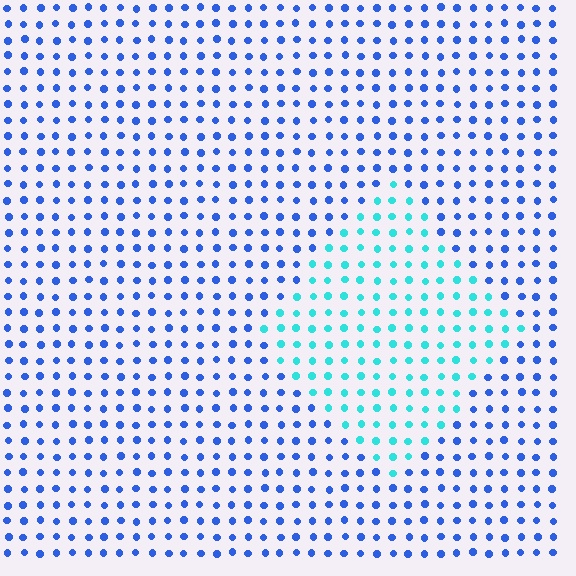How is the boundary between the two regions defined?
The boundary is defined purely by a slight shift in hue (about 46 degrees). Spacing, size, and orientation are identical on both sides.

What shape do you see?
I see a diamond.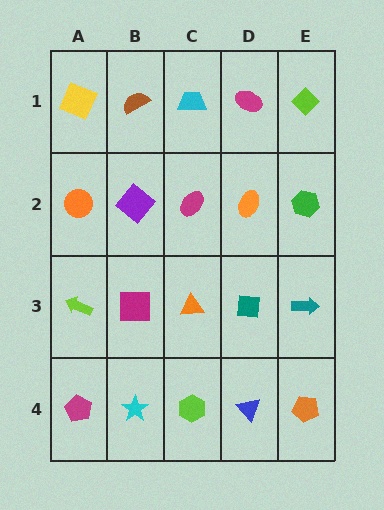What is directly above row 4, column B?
A magenta square.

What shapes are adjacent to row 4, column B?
A magenta square (row 3, column B), a magenta pentagon (row 4, column A), a lime hexagon (row 4, column C).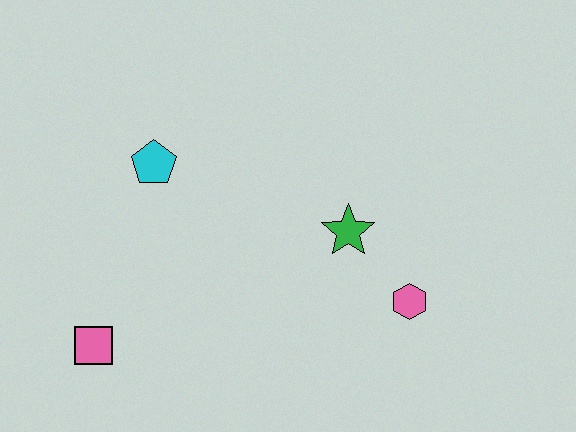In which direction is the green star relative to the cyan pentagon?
The green star is to the right of the cyan pentagon.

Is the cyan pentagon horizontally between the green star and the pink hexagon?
No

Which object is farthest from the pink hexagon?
The pink square is farthest from the pink hexagon.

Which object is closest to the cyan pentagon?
The pink square is closest to the cyan pentagon.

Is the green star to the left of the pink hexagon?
Yes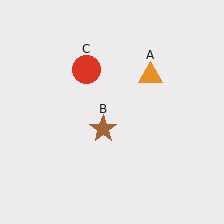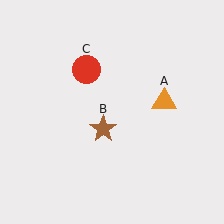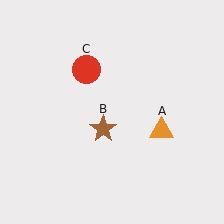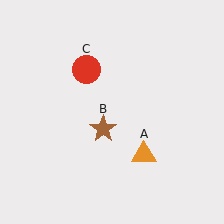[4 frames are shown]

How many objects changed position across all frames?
1 object changed position: orange triangle (object A).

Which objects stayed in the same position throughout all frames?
Brown star (object B) and red circle (object C) remained stationary.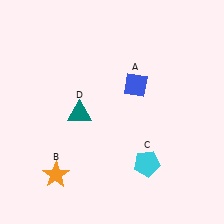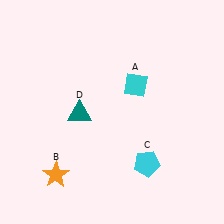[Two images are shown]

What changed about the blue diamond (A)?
In Image 1, A is blue. In Image 2, it changed to cyan.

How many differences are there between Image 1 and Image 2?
There is 1 difference between the two images.